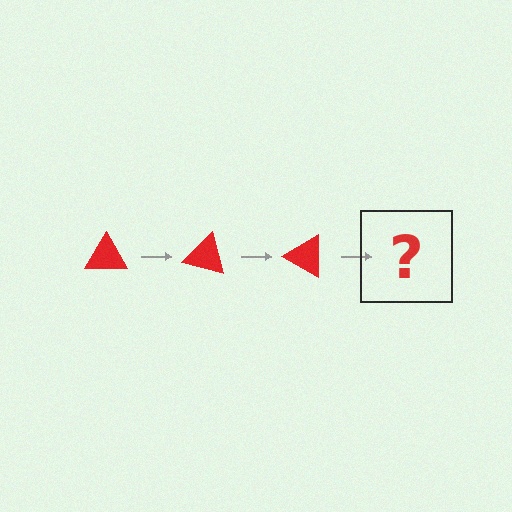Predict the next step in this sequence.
The next step is a red triangle rotated 45 degrees.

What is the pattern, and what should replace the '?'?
The pattern is that the triangle rotates 15 degrees each step. The '?' should be a red triangle rotated 45 degrees.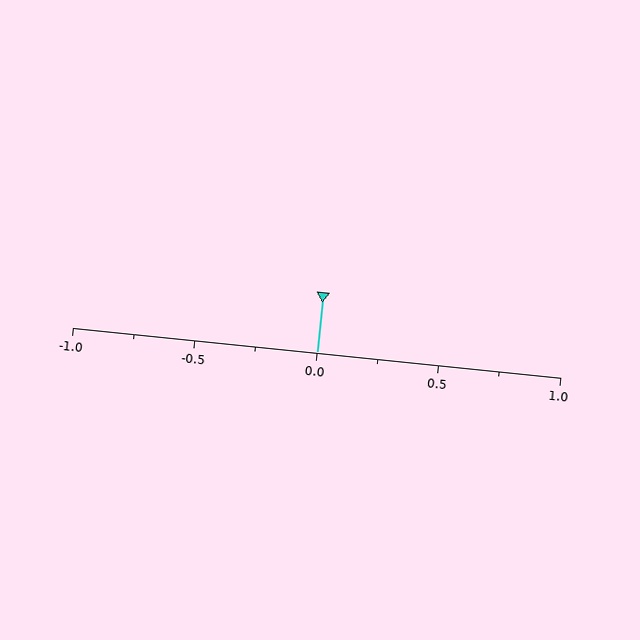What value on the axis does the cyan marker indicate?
The marker indicates approximately 0.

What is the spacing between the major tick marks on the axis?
The major ticks are spaced 0.5 apart.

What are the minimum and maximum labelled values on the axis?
The axis runs from -1.0 to 1.0.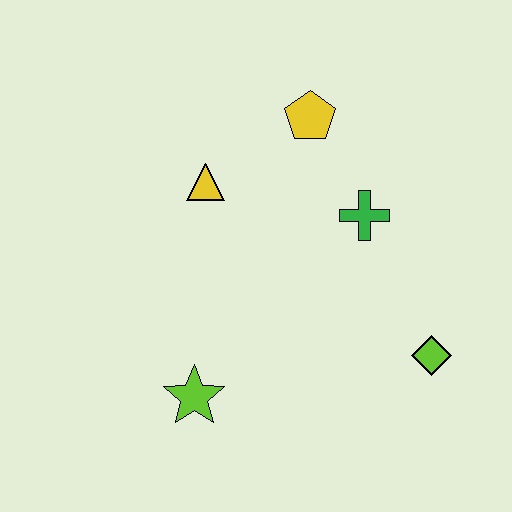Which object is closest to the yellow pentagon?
The green cross is closest to the yellow pentagon.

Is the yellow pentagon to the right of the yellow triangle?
Yes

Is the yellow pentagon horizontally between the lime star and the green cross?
Yes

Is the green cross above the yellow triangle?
No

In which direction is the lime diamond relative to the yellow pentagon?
The lime diamond is below the yellow pentagon.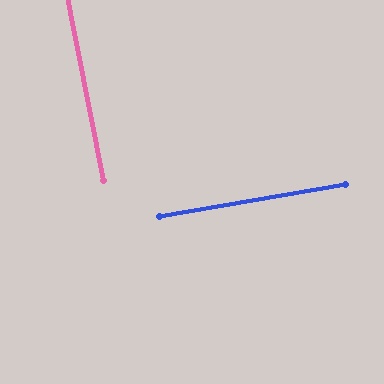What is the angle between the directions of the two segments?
Approximately 89 degrees.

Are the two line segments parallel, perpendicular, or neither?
Perpendicular — they meet at approximately 89°.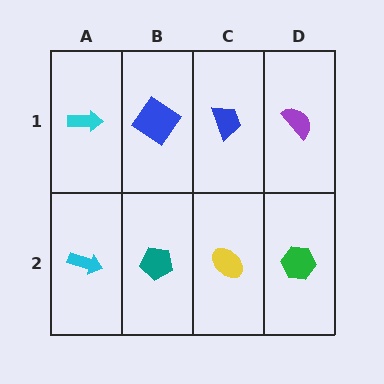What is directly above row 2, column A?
A cyan arrow.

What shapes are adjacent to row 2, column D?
A purple semicircle (row 1, column D), a yellow ellipse (row 2, column C).